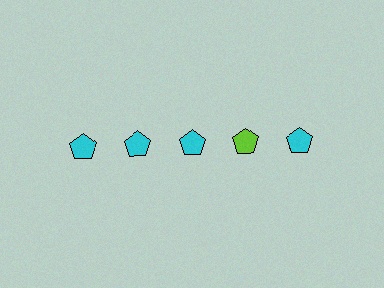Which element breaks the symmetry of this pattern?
The lime pentagon in the top row, second from right column breaks the symmetry. All other shapes are cyan pentagons.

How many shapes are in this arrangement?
There are 5 shapes arranged in a grid pattern.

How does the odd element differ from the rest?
It has a different color: lime instead of cyan.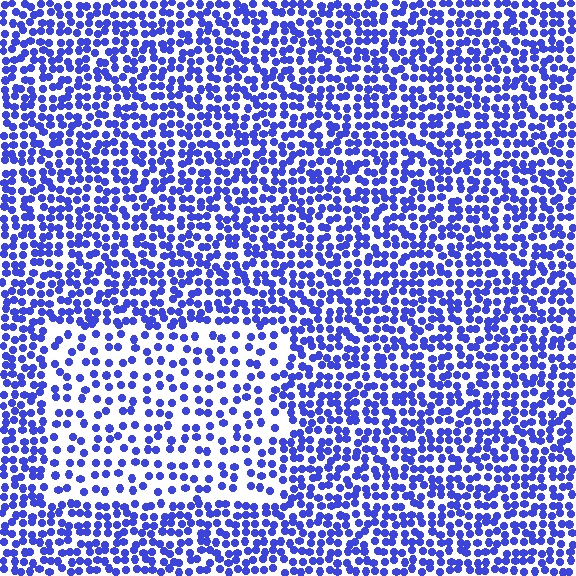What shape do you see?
I see a rectangle.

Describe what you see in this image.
The image contains small blue elements arranged at two different densities. A rectangle-shaped region is visible where the elements are less densely packed than the surrounding area.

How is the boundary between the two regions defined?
The boundary is defined by a change in element density (approximately 1.9x ratio). All elements are the same color, size, and shape.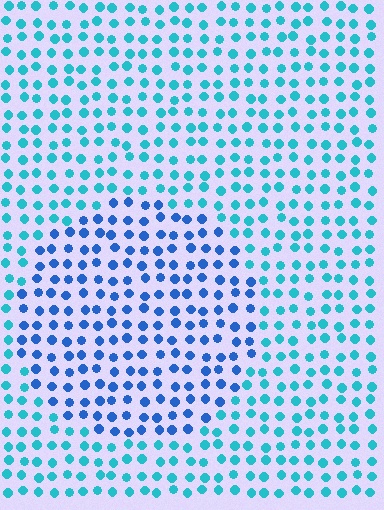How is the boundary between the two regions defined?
The boundary is defined purely by a slight shift in hue (about 34 degrees). Spacing, size, and orientation are identical on both sides.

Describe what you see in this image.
The image is filled with small cyan elements in a uniform arrangement. A circle-shaped region is visible where the elements are tinted to a slightly different hue, forming a subtle color boundary.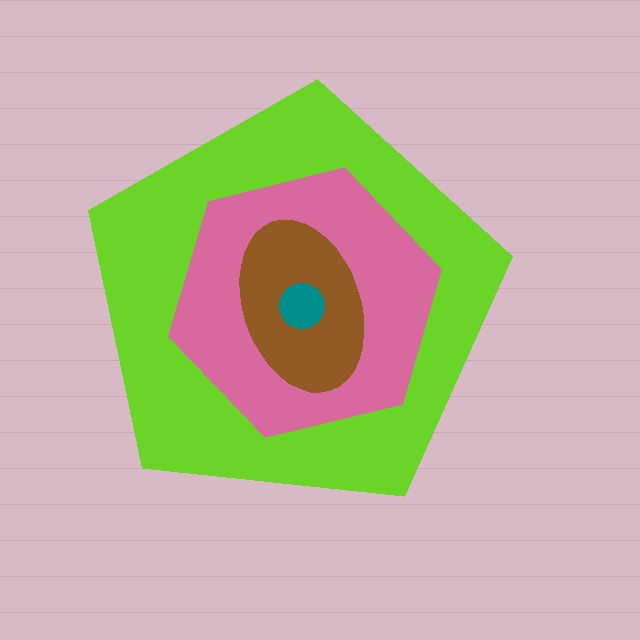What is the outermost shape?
The lime pentagon.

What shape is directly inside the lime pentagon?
The pink hexagon.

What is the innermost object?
The teal circle.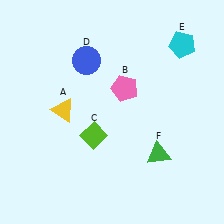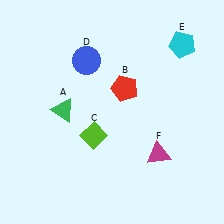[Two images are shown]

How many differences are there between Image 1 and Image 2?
There are 3 differences between the two images.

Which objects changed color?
A changed from yellow to green. B changed from pink to red. F changed from green to magenta.